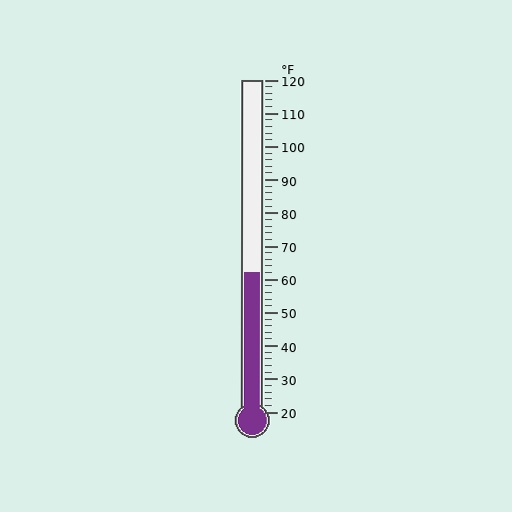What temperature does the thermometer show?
The thermometer shows approximately 62°F.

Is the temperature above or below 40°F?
The temperature is above 40°F.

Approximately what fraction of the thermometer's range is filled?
The thermometer is filled to approximately 40% of its range.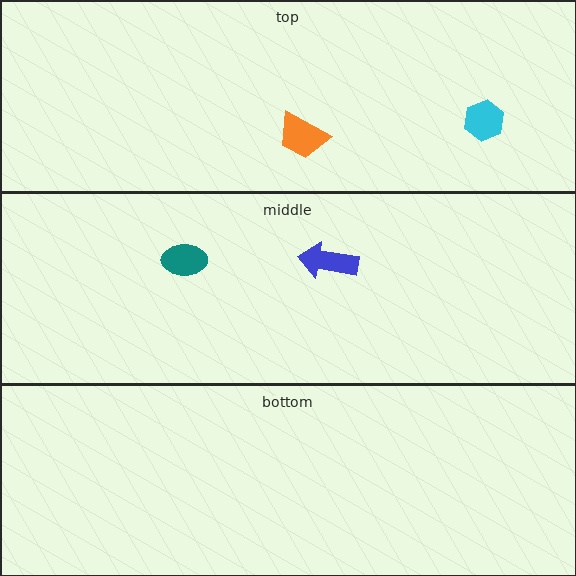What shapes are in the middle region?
The blue arrow, the teal ellipse.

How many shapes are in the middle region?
2.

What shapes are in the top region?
The orange trapezoid, the cyan hexagon.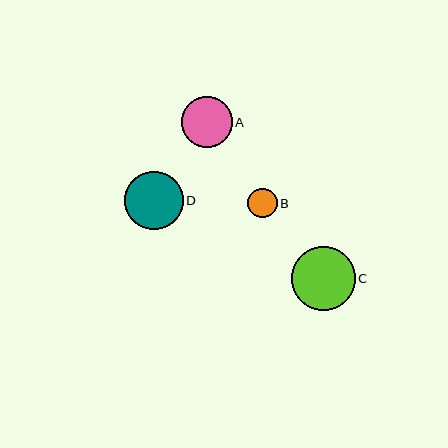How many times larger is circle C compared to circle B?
Circle C is approximately 2.2 times the size of circle B.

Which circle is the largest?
Circle C is the largest with a size of approximately 64 pixels.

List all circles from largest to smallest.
From largest to smallest: C, D, A, B.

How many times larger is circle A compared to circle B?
Circle A is approximately 1.7 times the size of circle B.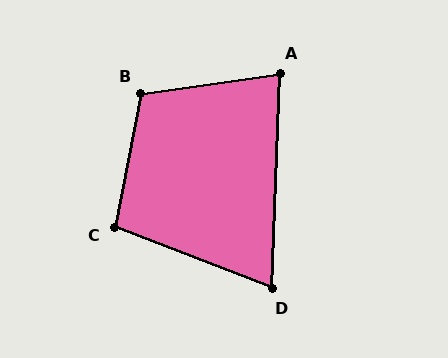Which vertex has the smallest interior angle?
D, at approximately 71 degrees.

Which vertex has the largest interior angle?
B, at approximately 109 degrees.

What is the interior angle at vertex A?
Approximately 80 degrees (acute).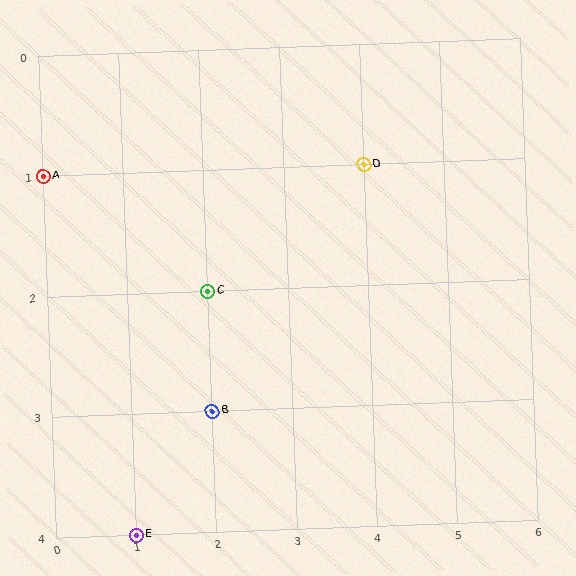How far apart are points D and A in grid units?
Points D and A are 4 columns apart.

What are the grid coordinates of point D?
Point D is at grid coordinates (4, 1).